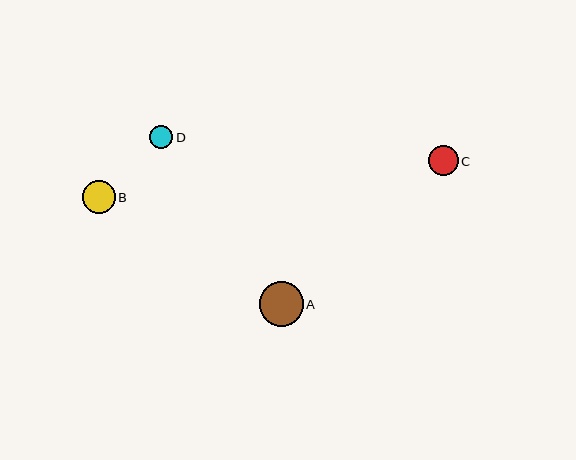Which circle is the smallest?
Circle D is the smallest with a size of approximately 23 pixels.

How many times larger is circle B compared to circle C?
Circle B is approximately 1.1 times the size of circle C.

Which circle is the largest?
Circle A is the largest with a size of approximately 44 pixels.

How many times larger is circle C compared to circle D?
Circle C is approximately 1.3 times the size of circle D.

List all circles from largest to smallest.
From largest to smallest: A, B, C, D.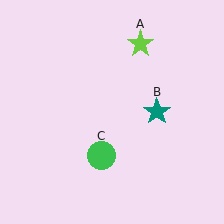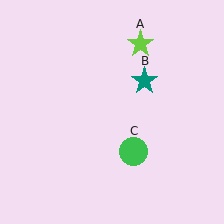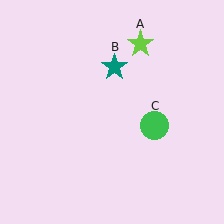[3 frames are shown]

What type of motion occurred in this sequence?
The teal star (object B), green circle (object C) rotated counterclockwise around the center of the scene.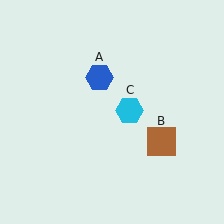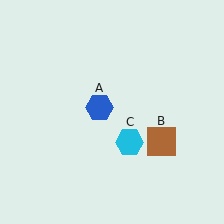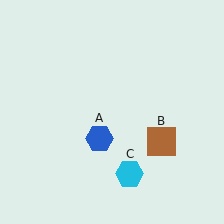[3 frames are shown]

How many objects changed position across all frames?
2 objects changed position: blue hexagon (object A), cyan hexagon (object C).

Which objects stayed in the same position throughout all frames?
Brown square (object B) remained stationary.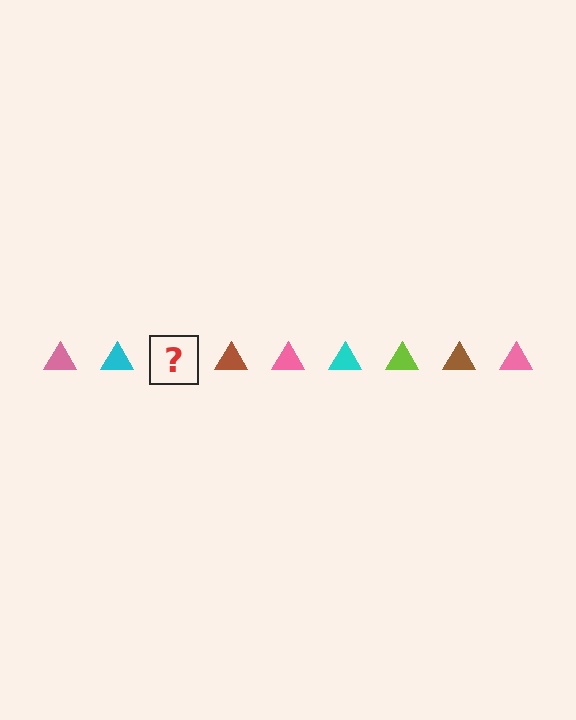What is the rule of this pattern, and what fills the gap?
The rule is that the pattern cycles through pink, cyan, lime, brown triangles. The gap should be filled with a lime triangle.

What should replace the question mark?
The question mark should be replaced with a lime triangle.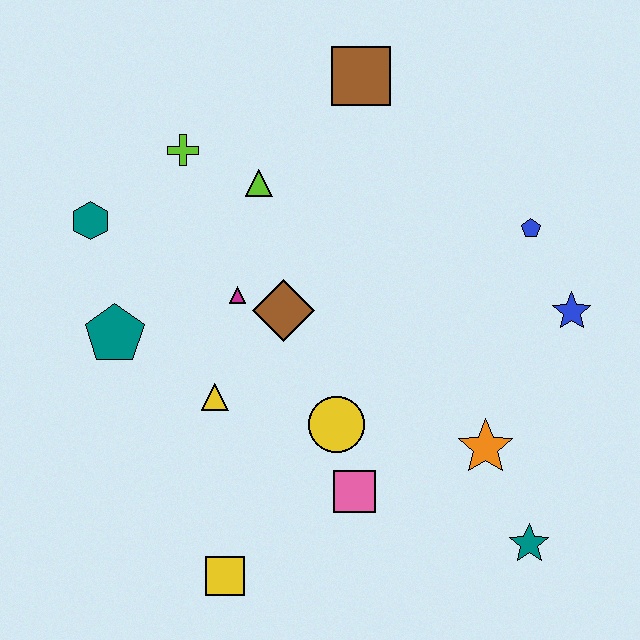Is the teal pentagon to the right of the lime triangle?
No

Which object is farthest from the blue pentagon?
The yellow square is farthest from the blue pentagon.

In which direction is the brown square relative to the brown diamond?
The brown square is above the brown diamond.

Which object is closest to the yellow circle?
The pink square is closest to the yellow circle.